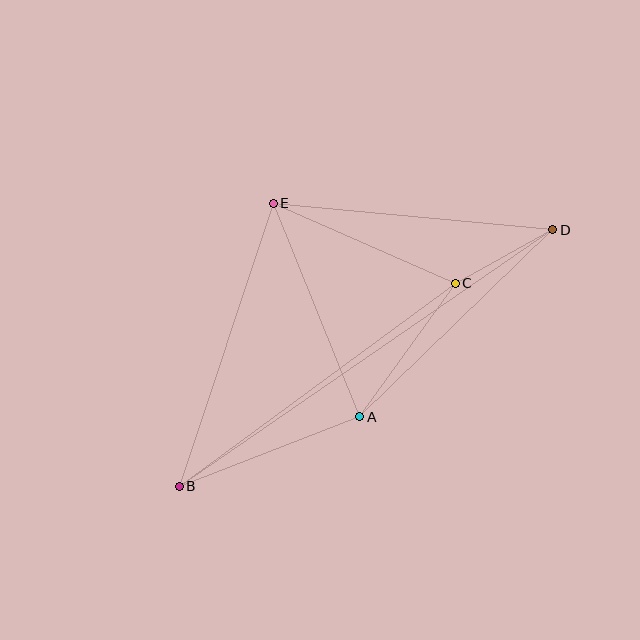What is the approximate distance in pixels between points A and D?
The distance between A and D is approximately 269 pixels.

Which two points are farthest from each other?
Points B and D are farthest from each other.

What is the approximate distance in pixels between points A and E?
The distance between A and E is approximately 231 pixels.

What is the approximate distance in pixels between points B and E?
The distance between B and E is approximately 298 pixels.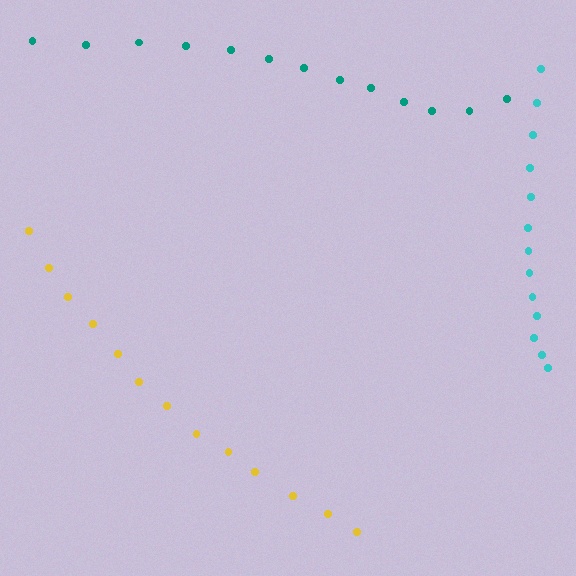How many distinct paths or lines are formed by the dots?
There are 3 distinct paths.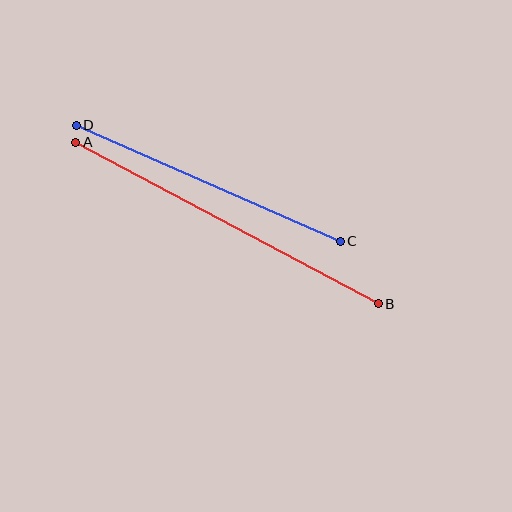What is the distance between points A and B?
The distance is approximately 343 pixels.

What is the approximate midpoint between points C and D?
The midpoint is at approximately (208, 183) pixels.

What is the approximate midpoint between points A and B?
The midpoint is at approximately (227, 223) pixels.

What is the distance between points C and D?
The distance is approximately 288 pixels.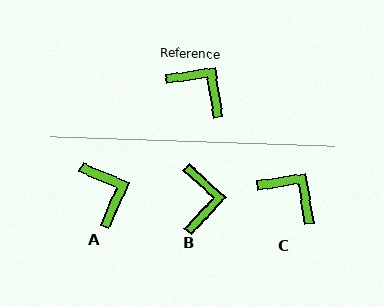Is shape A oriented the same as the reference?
No, it is off by about 32 degrees.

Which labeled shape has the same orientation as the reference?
C.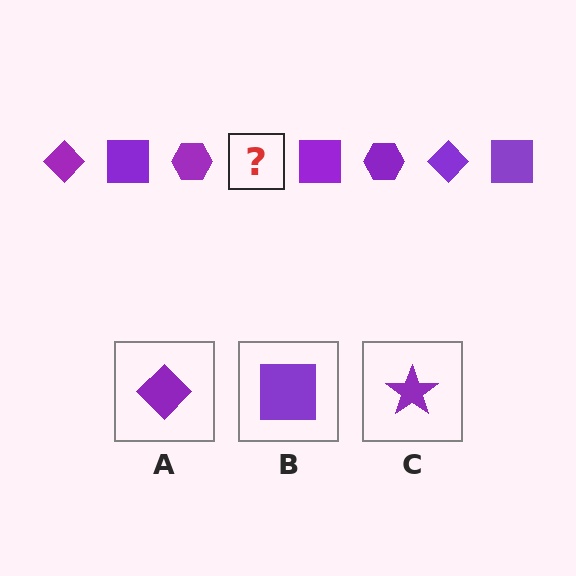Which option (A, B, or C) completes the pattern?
A.